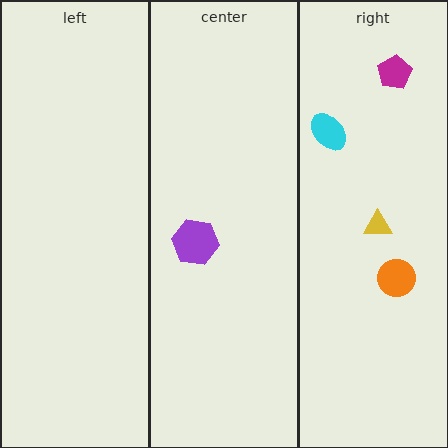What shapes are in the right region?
The cyan ellipse, the magenta pentagon, the yellow triangle, the orange circle.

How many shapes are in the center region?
1.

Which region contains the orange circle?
The right region.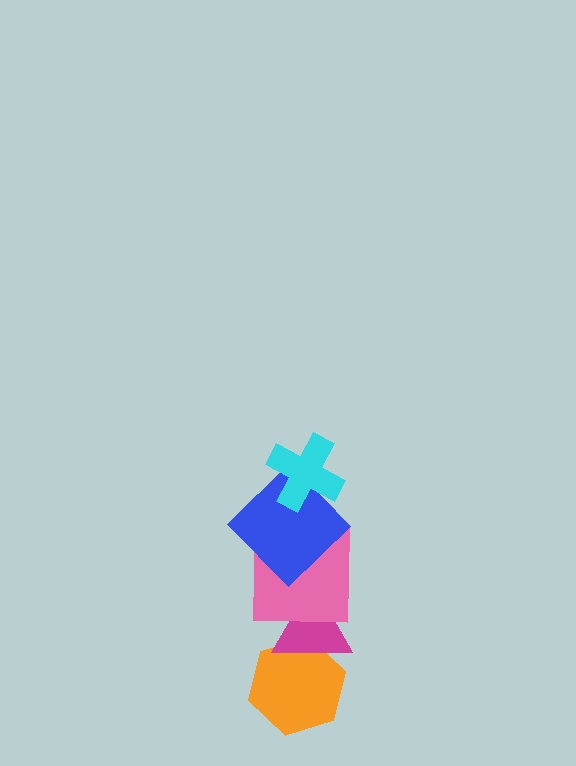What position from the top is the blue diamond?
The blue diamond is 2nd from the top.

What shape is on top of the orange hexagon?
The magenta triangle is on top of the orange hexagon.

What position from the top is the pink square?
The pink square is 3rd from the top.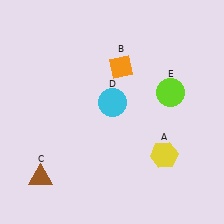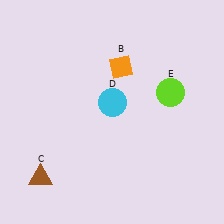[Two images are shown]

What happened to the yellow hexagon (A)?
The yellow hexagon (A) was removed in Image 2. It was in the bottom-right area of Image 1.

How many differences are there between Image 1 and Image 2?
There is 1 difference between the two images.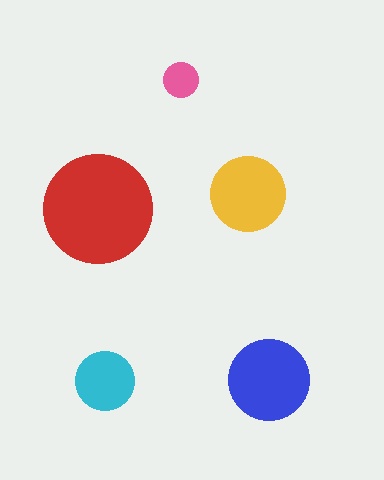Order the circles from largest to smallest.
the red one, the blue one, the yellow one, the cyan one, the pink one.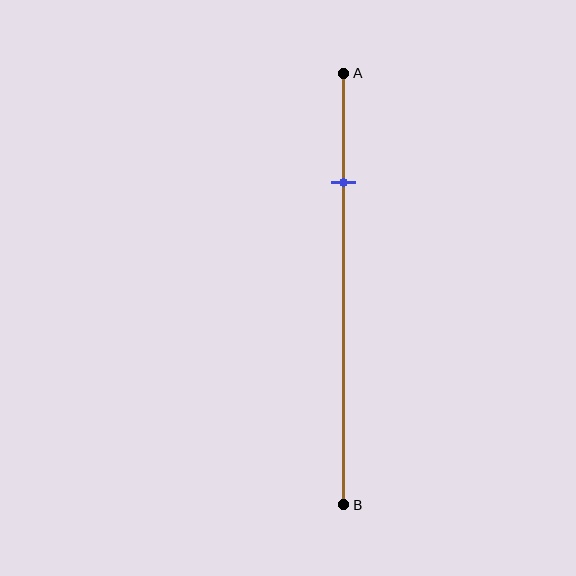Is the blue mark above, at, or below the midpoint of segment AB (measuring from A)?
The blue mark is above the midpoint of segment AB.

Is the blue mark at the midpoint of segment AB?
No, the mark is at about 25% from A, not at the 50% midpoint.